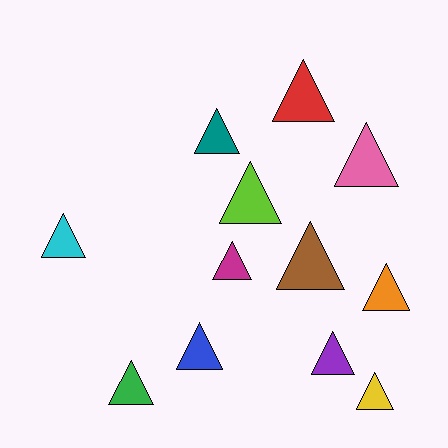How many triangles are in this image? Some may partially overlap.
There are 12 triangles.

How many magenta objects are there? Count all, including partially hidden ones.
There is 1 magenta object.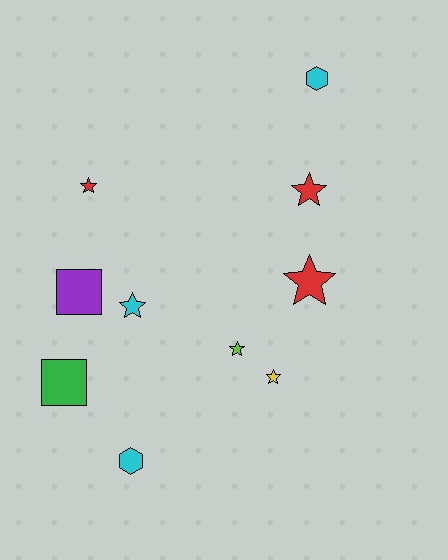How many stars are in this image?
There are 6 stars.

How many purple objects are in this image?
There is 1 purple object.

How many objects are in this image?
There are 10 objects.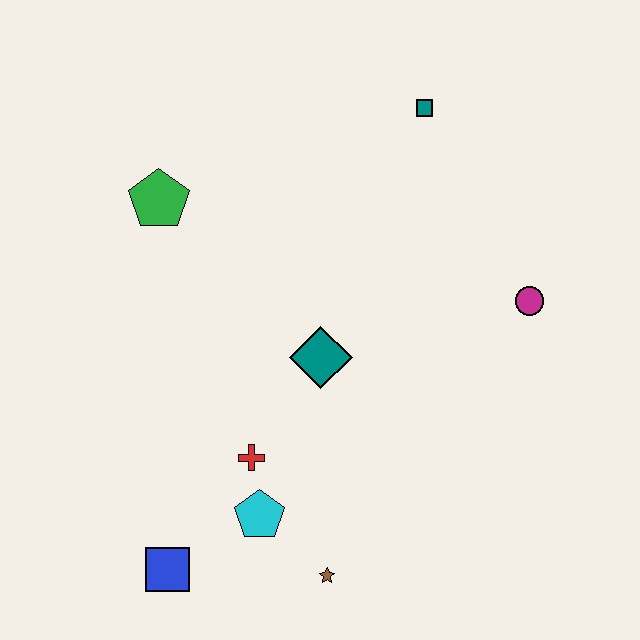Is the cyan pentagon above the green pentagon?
No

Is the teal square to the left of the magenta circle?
Yes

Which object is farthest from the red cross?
The teal square is farthest from the red cross.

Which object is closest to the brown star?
The cyan pentagon is closest to the brown star.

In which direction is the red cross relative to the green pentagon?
The red cross is below the green pentagon.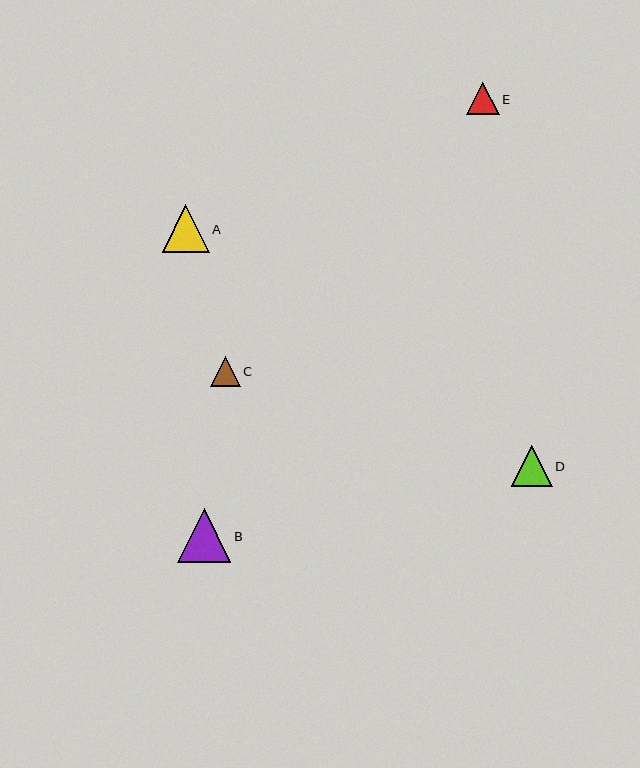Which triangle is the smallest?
Triangle C is the smallest with a size of approximately 29 pixels.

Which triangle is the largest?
Triangle B is the largest with a size of approximately 53 pixels.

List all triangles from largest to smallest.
From largest to smallest: B, A, D, E, C.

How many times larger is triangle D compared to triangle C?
Triangle D is approximately 1.4 times the size of triangle C.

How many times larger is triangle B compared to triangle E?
Triangle B is approximately 1.6 times the size of triangle E.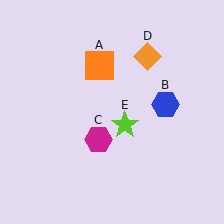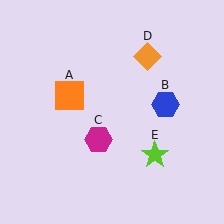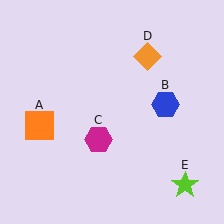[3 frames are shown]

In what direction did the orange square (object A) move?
The orange square (object A) moved down and to the left.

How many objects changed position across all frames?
2 objects changed position: orange square (object A), lime star (object E).